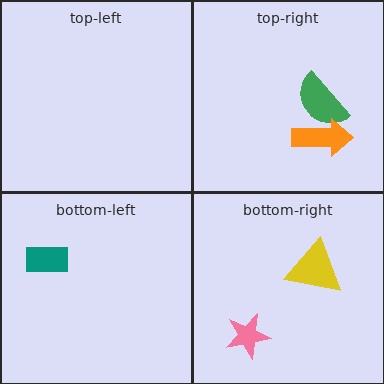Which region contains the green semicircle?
The top-right region.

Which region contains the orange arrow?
The top-right region.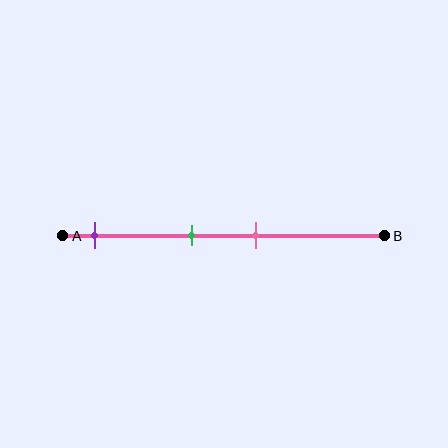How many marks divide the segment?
There are 3 marks dividing the segment.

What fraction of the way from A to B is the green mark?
The green mark is approximately 40% (0.4) of the way from A to B.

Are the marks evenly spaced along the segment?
No, the marks are not evenly spaced.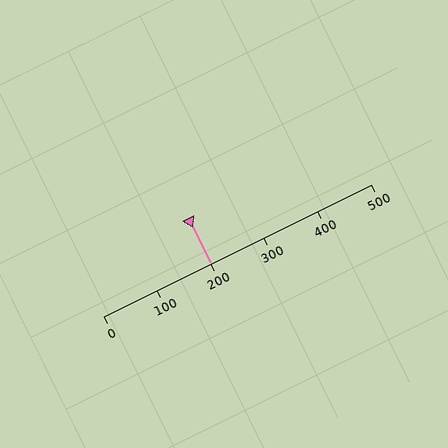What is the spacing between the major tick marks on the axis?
The major ticks are spaced 100 apart.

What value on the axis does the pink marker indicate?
The marker indicates approximately 200.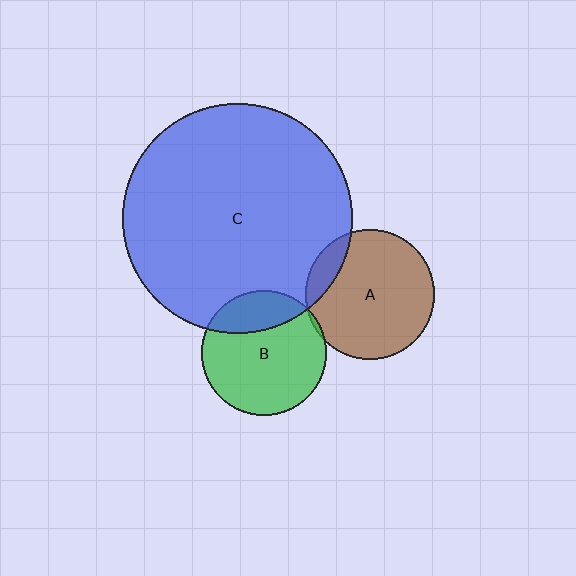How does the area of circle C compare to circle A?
Approximately 3.2 times.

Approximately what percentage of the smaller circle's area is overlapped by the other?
Approximately 15%.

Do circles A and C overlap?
Yes.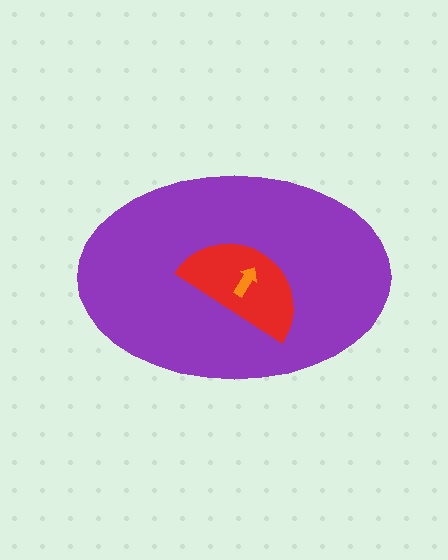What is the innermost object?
The orange arrow.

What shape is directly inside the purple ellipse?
The red semicircle.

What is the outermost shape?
The purple ellipse.